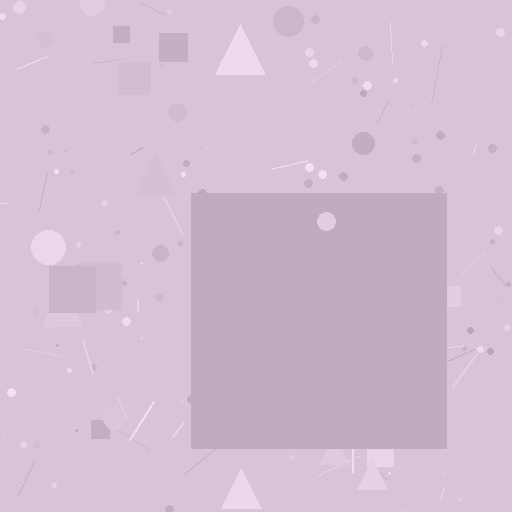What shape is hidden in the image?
A square is hidden in the image.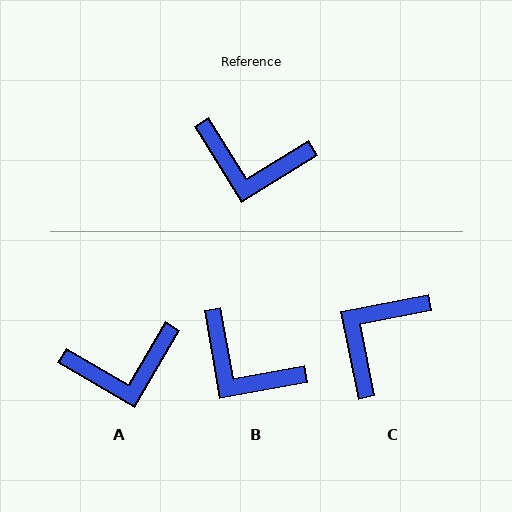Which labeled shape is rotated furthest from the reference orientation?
C, about 111 degrees away.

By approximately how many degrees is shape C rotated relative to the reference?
Approximately 111 degrees clockwise.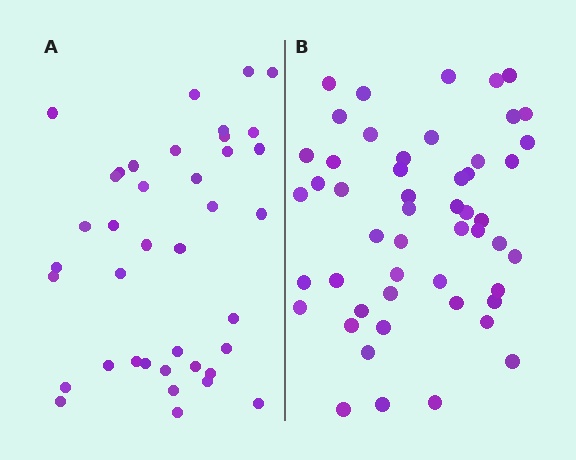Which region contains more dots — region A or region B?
Region B (the right region) has more dots.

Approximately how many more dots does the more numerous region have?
Region B has roughly 12 or so more dots than region A.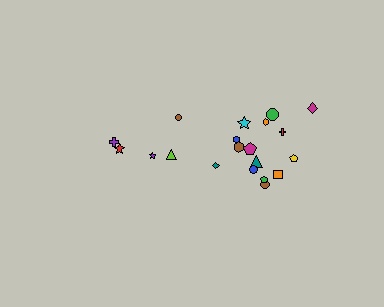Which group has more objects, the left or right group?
The right group.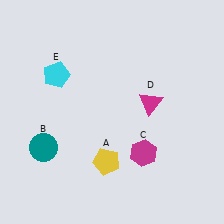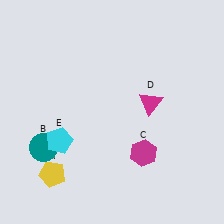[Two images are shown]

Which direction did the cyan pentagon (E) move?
The cyan pentagon (E) moved down.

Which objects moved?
The objects that moved are: the yellow pentagon (A), the cyan pentagon (E).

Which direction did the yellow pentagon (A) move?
The yellow pentagon (A) moved left.